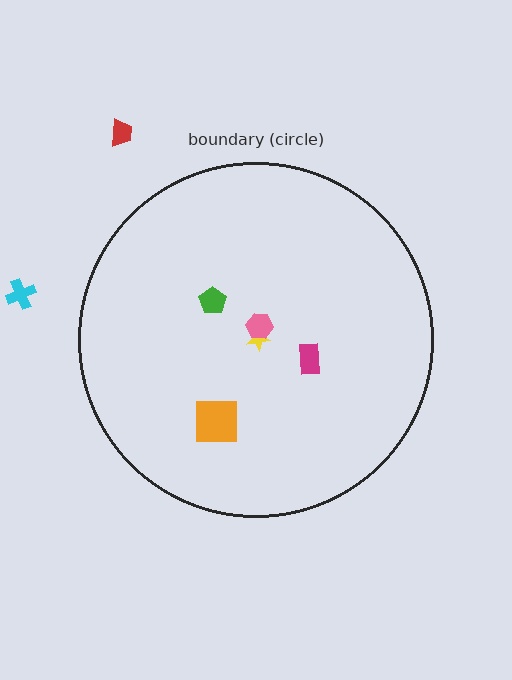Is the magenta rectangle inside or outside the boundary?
Inside.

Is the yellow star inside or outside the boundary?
Inside.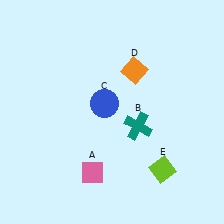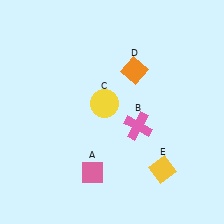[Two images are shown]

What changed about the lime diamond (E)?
In Image 1, E is lime. In Image 2, it changed to yellow.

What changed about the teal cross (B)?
In Image 1, B is teal. In Image 2, it changed to pink.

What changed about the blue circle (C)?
In Image 1, C is blue. In Image 2, it changed to yellow.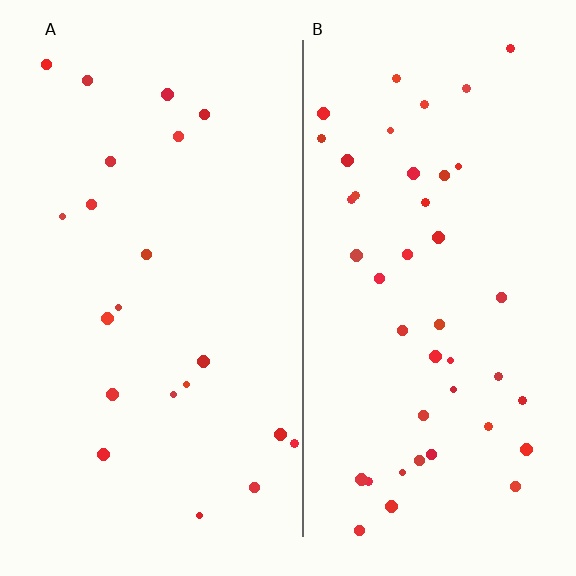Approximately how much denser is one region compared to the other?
Approximately 2.1× — region B over region A.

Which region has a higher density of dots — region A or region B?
B (the right).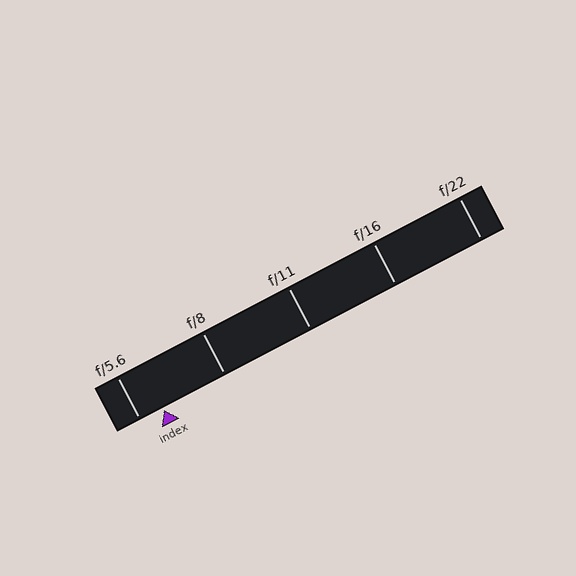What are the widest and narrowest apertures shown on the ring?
The widest aperture shown is f/5.6 and the narrowest is f/22.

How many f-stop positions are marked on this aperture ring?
There are 5 f-stop positions marked.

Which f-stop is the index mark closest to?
The index mark is closest to f/5.6.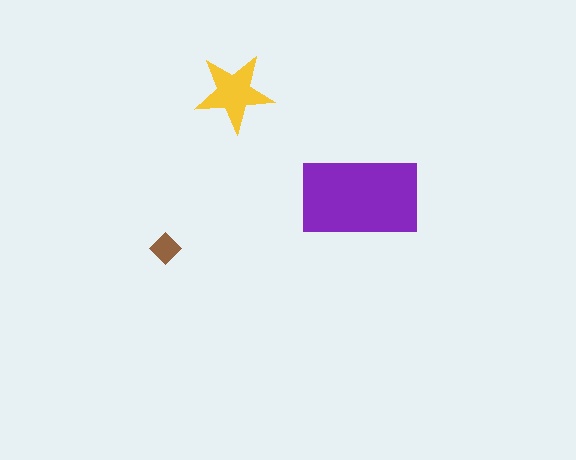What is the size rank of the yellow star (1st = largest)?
2nd.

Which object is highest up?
The yellow star is topmost.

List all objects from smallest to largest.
The brown diamond, the yellow star, the purple rectangle.